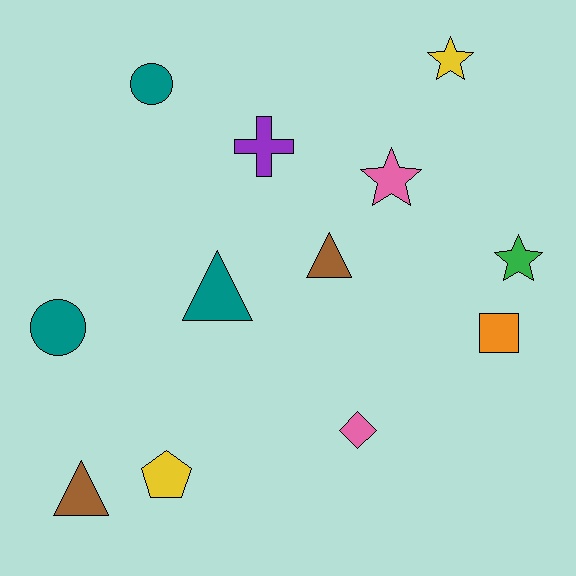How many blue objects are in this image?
There are no blue objects.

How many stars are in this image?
There are 3 stars.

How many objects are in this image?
There are 12 objects.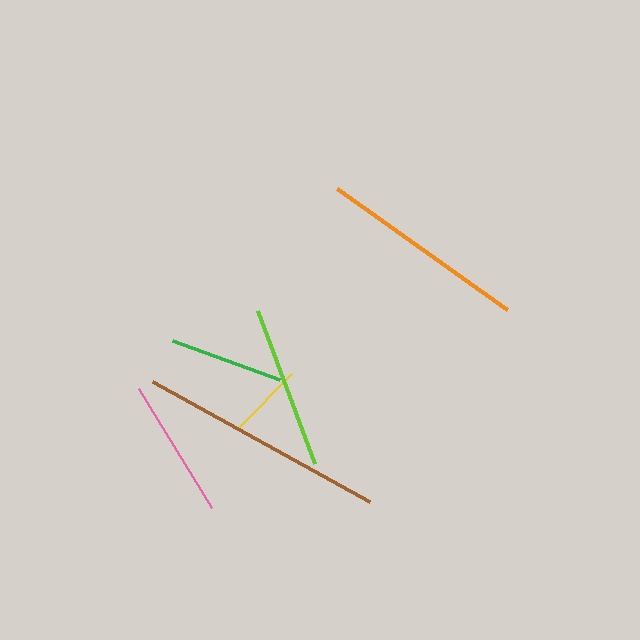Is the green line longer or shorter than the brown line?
The brown line is longer than the green line.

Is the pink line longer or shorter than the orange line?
The orange line is longer than the pink line.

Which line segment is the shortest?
The yellow line is the shortest at approximately 74 pixels.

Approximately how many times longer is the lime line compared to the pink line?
The lime line is approximately 1.2 times the length of the pink line.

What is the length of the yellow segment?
The yellow segment is approximately 74 pixels long.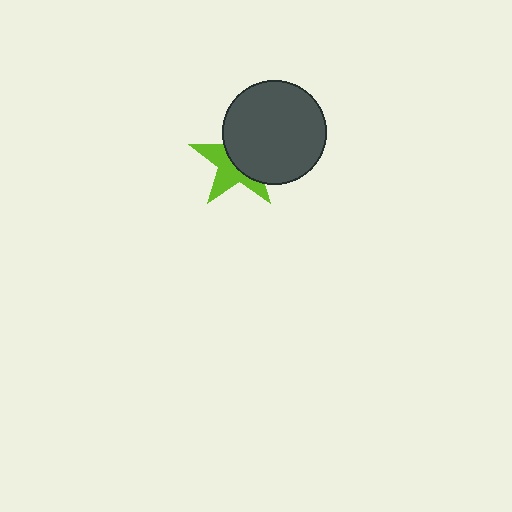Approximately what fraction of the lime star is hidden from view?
Roughly 54% of the lime star is hidden behind the dark gray circle.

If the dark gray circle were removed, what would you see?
You would see the complete lime star.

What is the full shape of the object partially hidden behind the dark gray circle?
The partially hidden object is a lime star.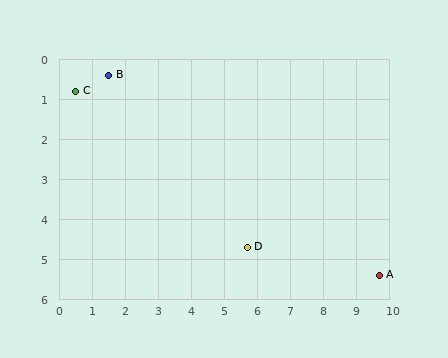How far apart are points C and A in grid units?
Points C and A are about 10.3 grid units apart.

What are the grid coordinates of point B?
Point B is at approximately (1.5, 0.4).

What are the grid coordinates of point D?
Point D is at approximately (5.7, 4.7).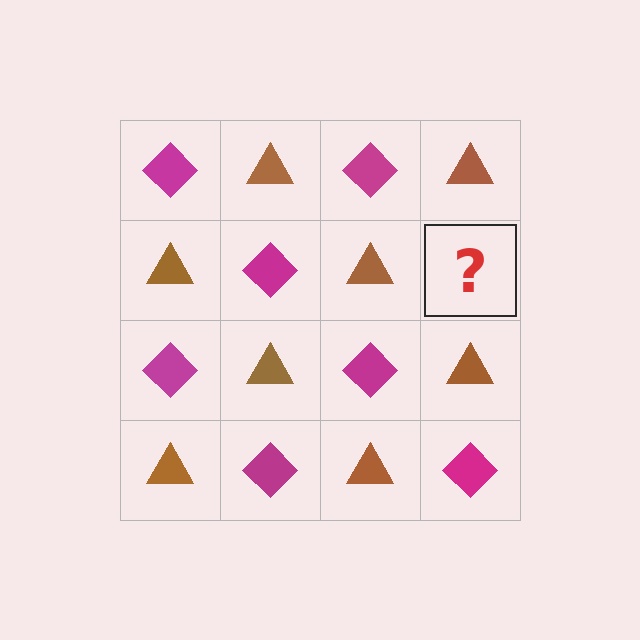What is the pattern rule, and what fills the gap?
The rule is that it alternates magenta diamond and brown triangle in a checkerboard pattern. The gap should be filled with a magenta diamond.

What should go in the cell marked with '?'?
The missing cell should contain a magenta diamond.